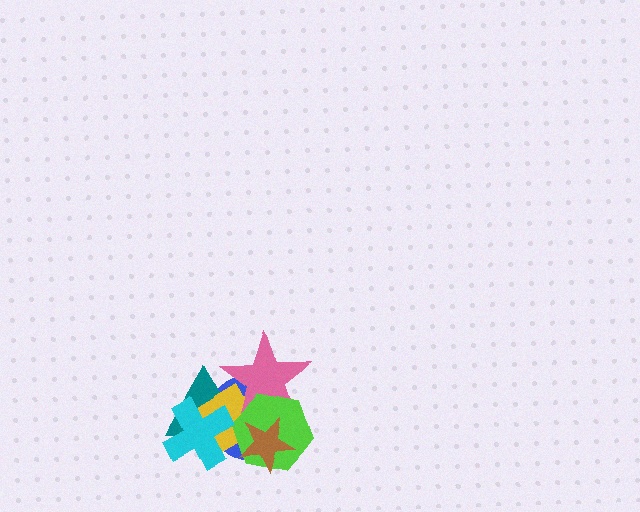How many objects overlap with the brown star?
4 objects overlap with the brown star.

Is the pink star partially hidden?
Yes, it is partially covered by another shape.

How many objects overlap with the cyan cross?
3 objects overlap with the cyan cross.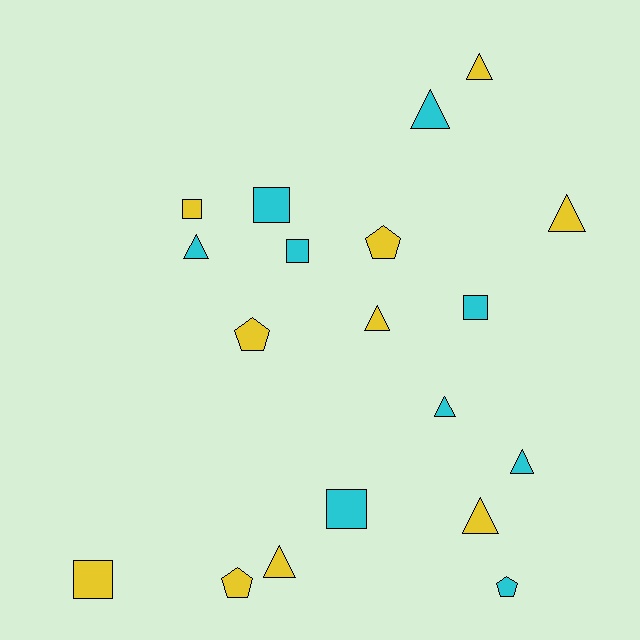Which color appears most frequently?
Yellow, with 10 objects.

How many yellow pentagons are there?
There are 3 yellow pentagons.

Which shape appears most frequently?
Triangle, with 9 objects.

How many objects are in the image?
There are 19 objects.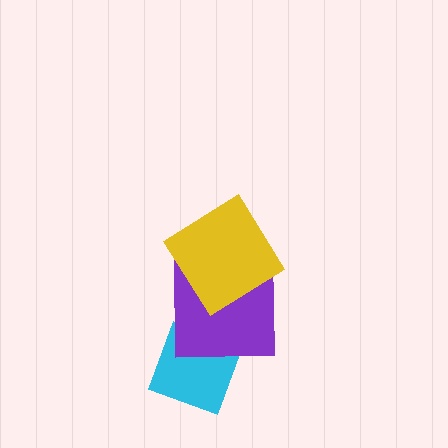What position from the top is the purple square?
The purple square is 2nd from the top.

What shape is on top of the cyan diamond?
The purple square is on top of the cyan diamond.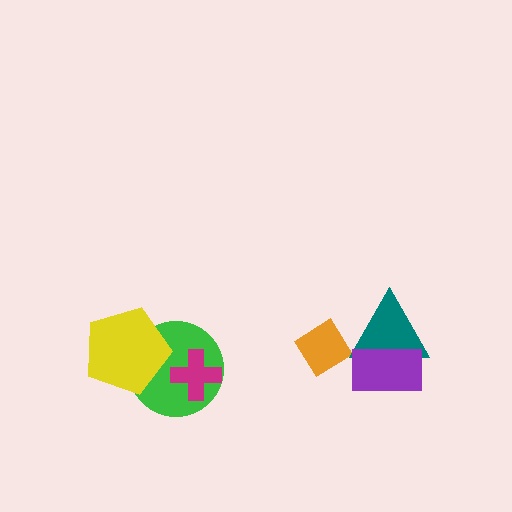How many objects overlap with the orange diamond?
1 object overlaps with the orange diamond.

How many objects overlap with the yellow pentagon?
1 object overlaps with the yellow pentagon.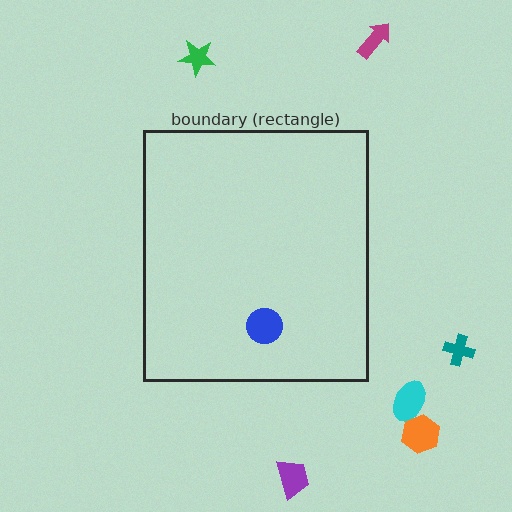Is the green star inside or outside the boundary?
Outside.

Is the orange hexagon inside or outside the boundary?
Outside.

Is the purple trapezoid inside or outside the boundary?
Outside.